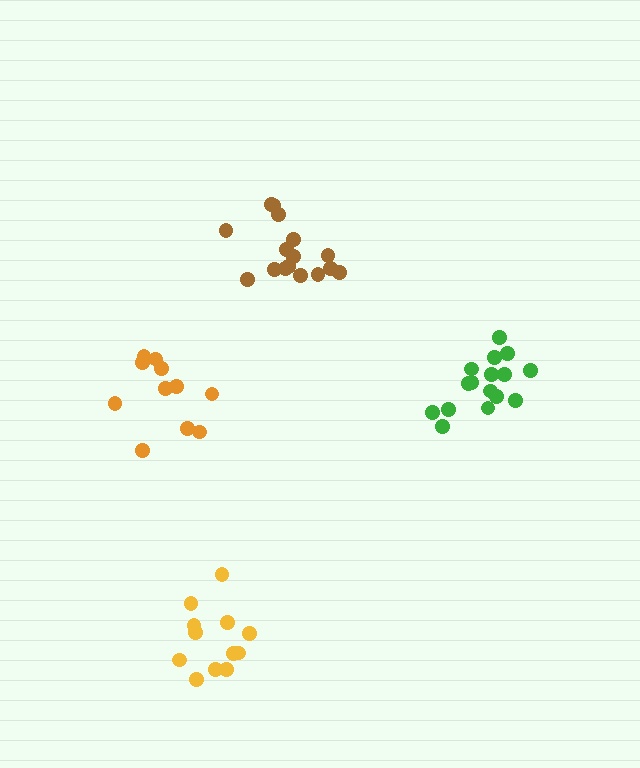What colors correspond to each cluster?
The clusters are colored: yellow, orange, brown, green.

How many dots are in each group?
Group 1: 12 dots, Group 2: 11 dots, Group 3: 16 dots, Group 4: 16 dots (55 total).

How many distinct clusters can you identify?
There are 4 distinct clusters.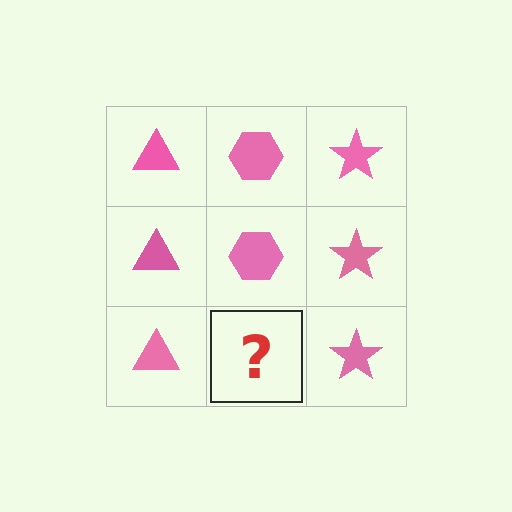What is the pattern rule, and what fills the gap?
The rule is that each column has a consistent shape. The gap should be filled with a pink hexagon.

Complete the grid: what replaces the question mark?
The question mark should be replaced with a pink hexagon.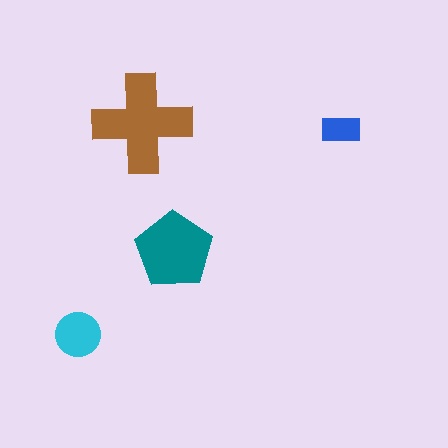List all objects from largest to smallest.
The brown cross, the teal pentagon, the cyan circle, the blue rectangle.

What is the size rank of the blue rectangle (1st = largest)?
4th.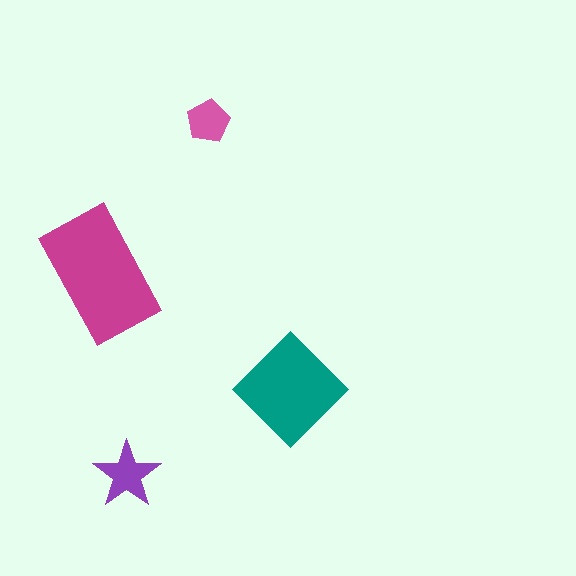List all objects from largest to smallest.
The magenta rectangle, the teal diamond, the purple star, the pink pentagon.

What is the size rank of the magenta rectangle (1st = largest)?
1st.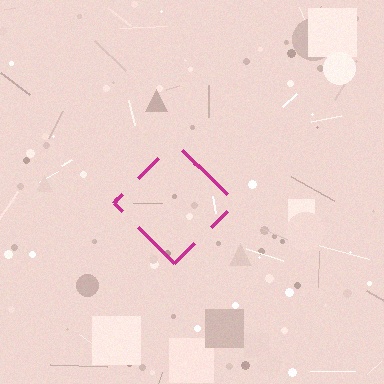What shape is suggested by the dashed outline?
The dashed outline suggests a diamond.